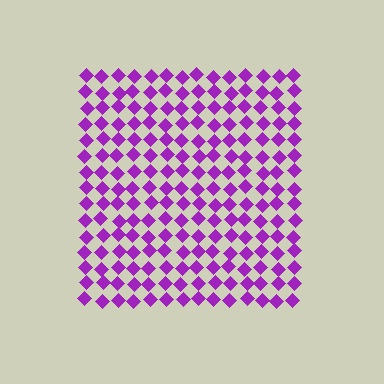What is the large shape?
The large shape is a square.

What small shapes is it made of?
It is made of small diamonds.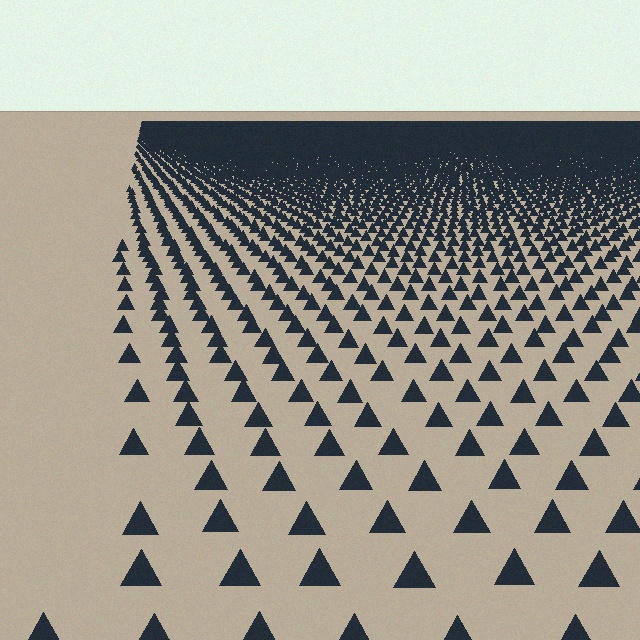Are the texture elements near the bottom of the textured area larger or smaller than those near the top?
Larger. Near the bottom, elements are closer to the viewer and appear at a bigger on-screen size.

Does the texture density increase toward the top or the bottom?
Density increases toward the top.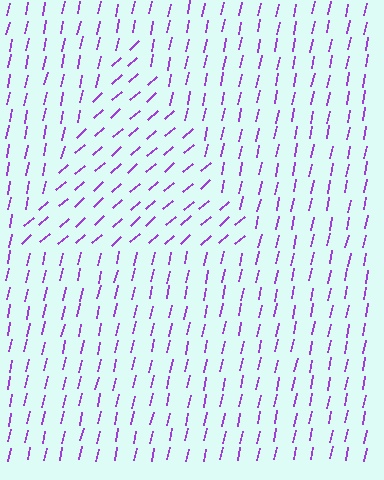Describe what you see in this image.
The image is filled with small purple line segments. A triangle region in the image has lines oriented differently from the surrounding lines, creating a visible texture boundary.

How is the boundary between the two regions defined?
The boundary is defined purely by a change in line orientation (approximately 37 degrees difference). All lines are the same color and thickness.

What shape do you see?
I see a triangle.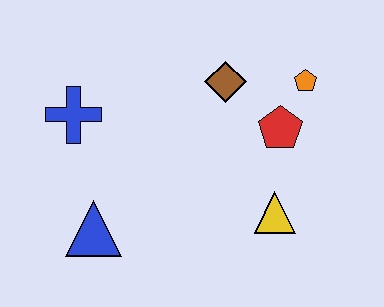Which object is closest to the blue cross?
The blue triangle is closest to the blue cross.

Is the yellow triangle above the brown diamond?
No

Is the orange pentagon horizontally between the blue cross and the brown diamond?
No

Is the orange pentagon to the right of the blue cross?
Yes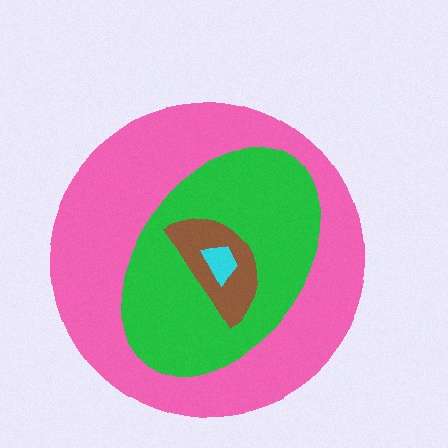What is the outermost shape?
The pink circle.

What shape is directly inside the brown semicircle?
The cyan trapezoid.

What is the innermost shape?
The cyan trapezoid.